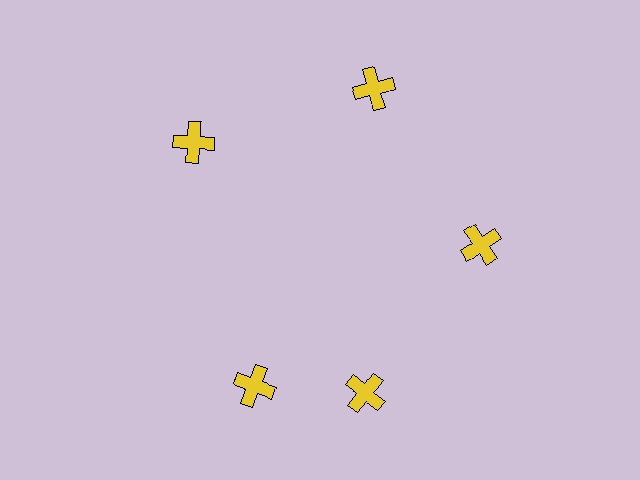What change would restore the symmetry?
The symmetry would be restored by rotating it back into even spacing with its neighbors so that all 5 crosses sit at equal angles and equal distance from the center.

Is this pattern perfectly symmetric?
No. The 5 yellow crosses are arranged in a ring, but one element near the 8 o'clock position is rotated out of alignment along the ring, breaking the 5-fold rotational symmetry.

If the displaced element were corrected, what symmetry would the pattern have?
It would have 5-fold rotational symmetry — the pattern would map onto itself every 72 degrees.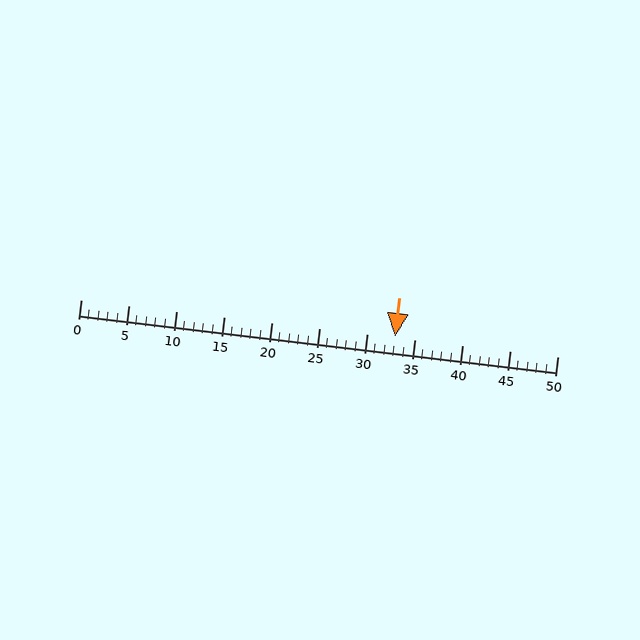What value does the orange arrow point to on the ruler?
The orange arrow points to approximately 33.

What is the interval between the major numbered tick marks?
The major tick marks are spaced 5 units apart.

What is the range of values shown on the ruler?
The ruler shows values from 0 to 50.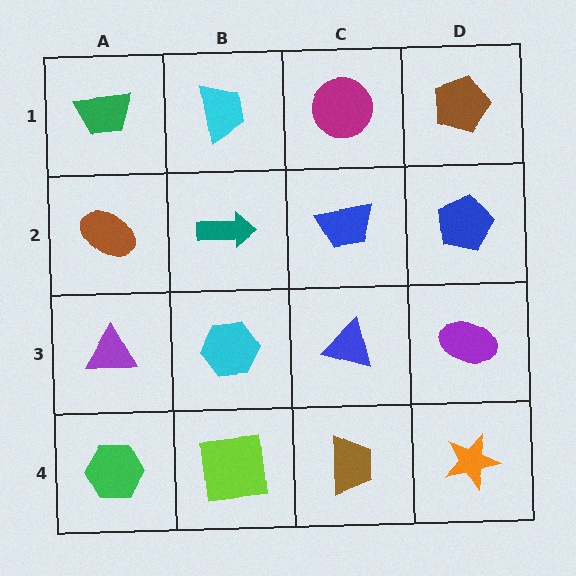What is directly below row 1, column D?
A blue pentagon.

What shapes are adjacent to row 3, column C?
A blue trapezoid (row 2, column C), a brown trapezoid (row 4, column C), a cyan hexagon (row 3, column B), a purple ellipse (row 3, column D).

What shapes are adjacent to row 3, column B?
A teal arrow (row 2, column B), a lime square (row 4, column B), a purple triangle (row 3, column A), a blue triangle (row 3, column C).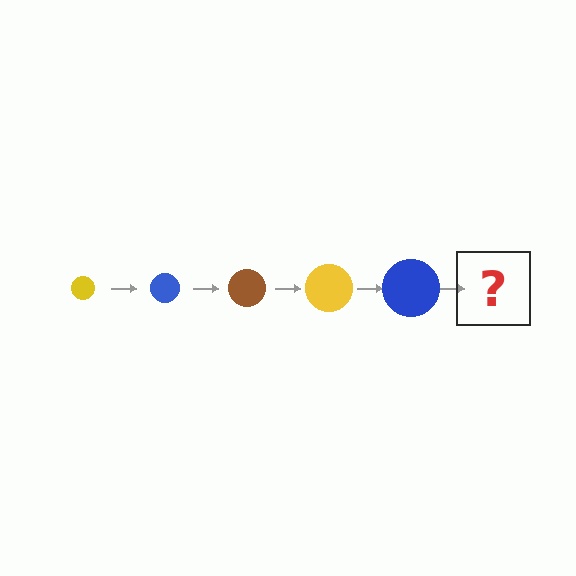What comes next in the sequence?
The next element should be a brown circle, larger than the previous one.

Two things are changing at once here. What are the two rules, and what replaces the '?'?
The two rules are that the circle grows larger each step and the color cycles through yellow, blue, and brown. The '?' should be a brown circle, larger than the previous one.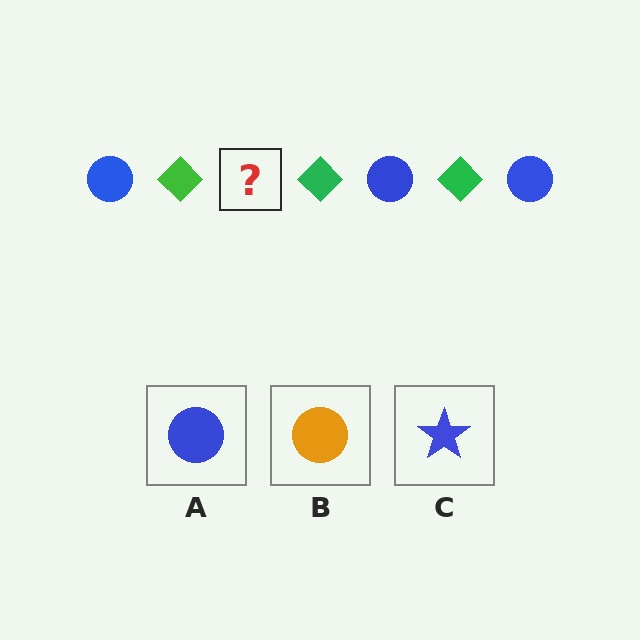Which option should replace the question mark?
Option A.